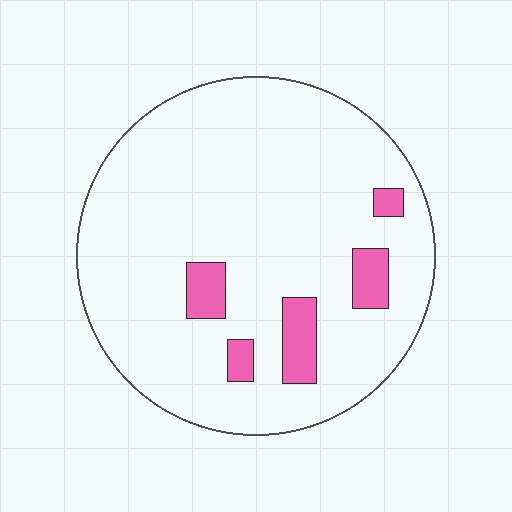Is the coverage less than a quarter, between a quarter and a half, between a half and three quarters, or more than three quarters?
Less than a quarter.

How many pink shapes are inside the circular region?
5.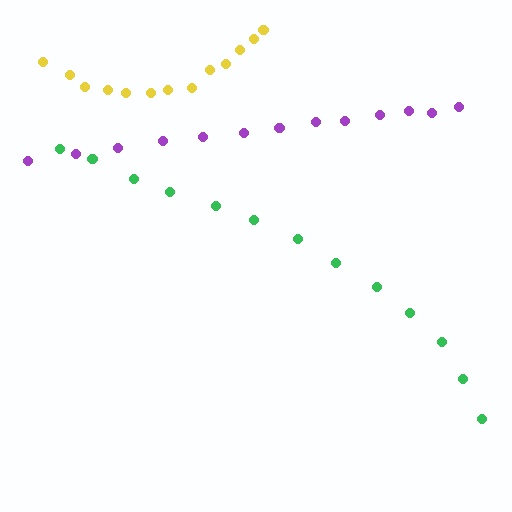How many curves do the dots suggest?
There are 3 distinct paths.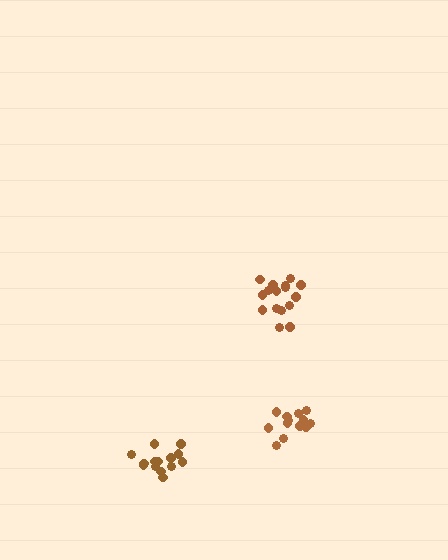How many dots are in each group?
Group 1: 16 dots, Group 2: 13 dots, Group 3: 14 dots (43 total).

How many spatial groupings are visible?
There are 3 spatial groupings.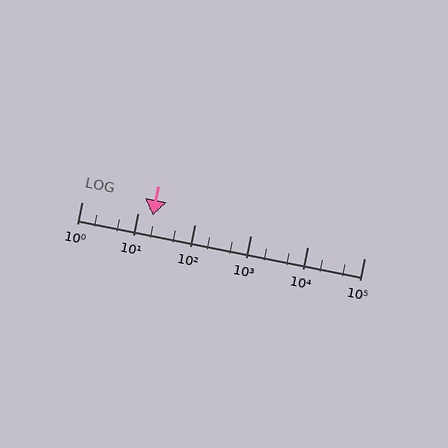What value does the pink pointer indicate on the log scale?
The pointer indicates approximately 18.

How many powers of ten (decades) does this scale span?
The scale spans 5 decades, from 1 to 100000.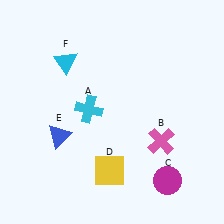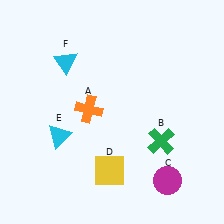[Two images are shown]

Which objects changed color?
A changed from cyan to orange. B changed from pink to green. E changed from blue to cyan.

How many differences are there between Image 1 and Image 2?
There are 3 differences between the two images.